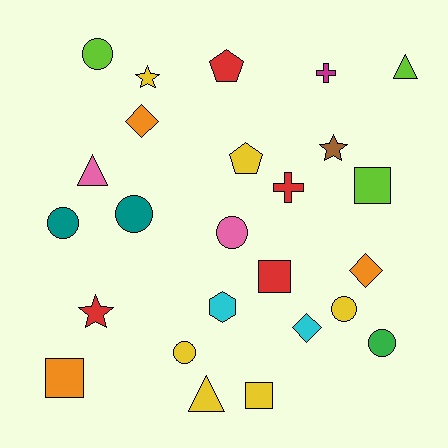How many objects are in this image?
There are 25 objects.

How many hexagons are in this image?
There is 1 hexagon.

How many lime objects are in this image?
There are 3 lime objects.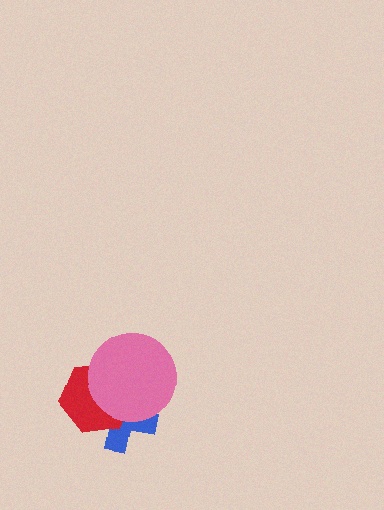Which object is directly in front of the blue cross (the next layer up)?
The red hexagon is directly in front of the blue cross.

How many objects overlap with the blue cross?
2 objects overlap with the blue cross.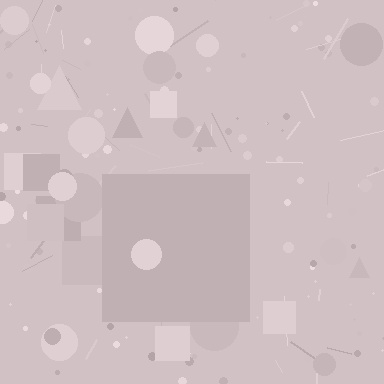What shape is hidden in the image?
A square is hidden in the image.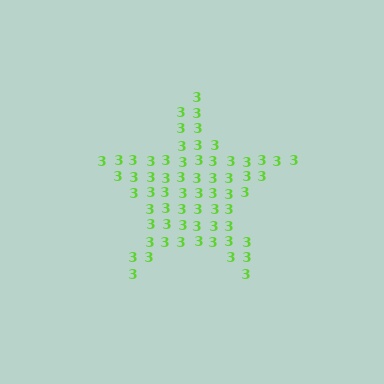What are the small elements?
The small elements are digit 3's.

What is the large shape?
The large shape is a star.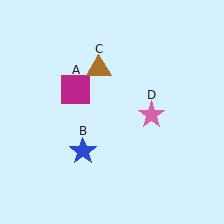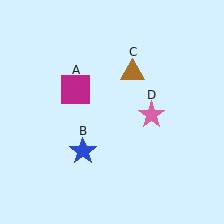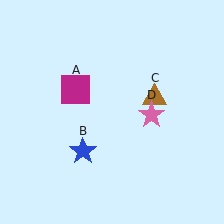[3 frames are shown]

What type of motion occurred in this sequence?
The brown triangle (object C) rotated clockwise around the center of the scene.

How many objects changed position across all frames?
1 object changed position: brown triangle (object C).